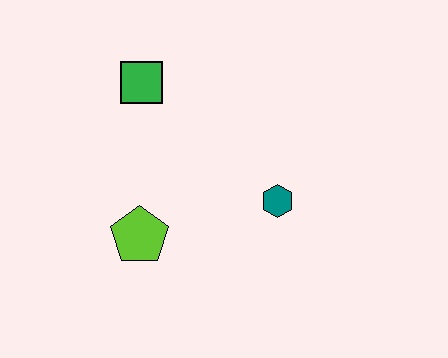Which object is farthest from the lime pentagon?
The green square is farthest from the lime pentagon.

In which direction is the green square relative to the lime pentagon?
The green square is above the lime pentagon.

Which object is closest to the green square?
The lime pentagon is closest to the green square.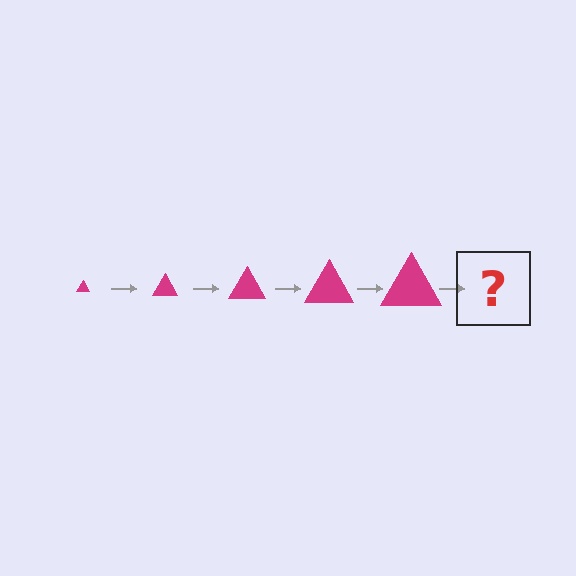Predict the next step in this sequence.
The next step is a magenta triangle, larger than the previous one.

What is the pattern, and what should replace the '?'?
The pattern is that the triangle gets progressively larger each step. The '?' should be a magenta triangle, larger than the previous one.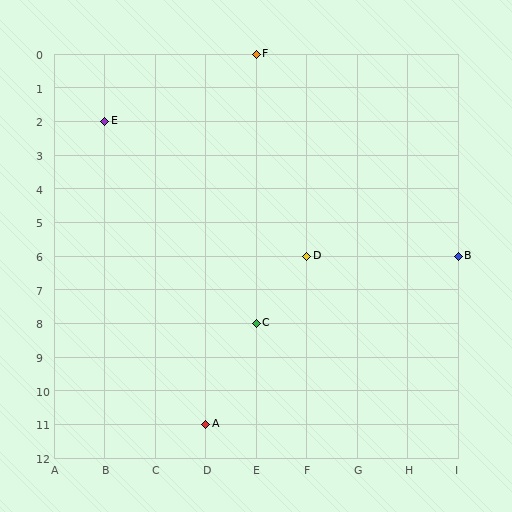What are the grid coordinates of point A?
Point A is at grid coordinates (D, 11).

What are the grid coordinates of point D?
Point D is at grid coordinates (F, 6).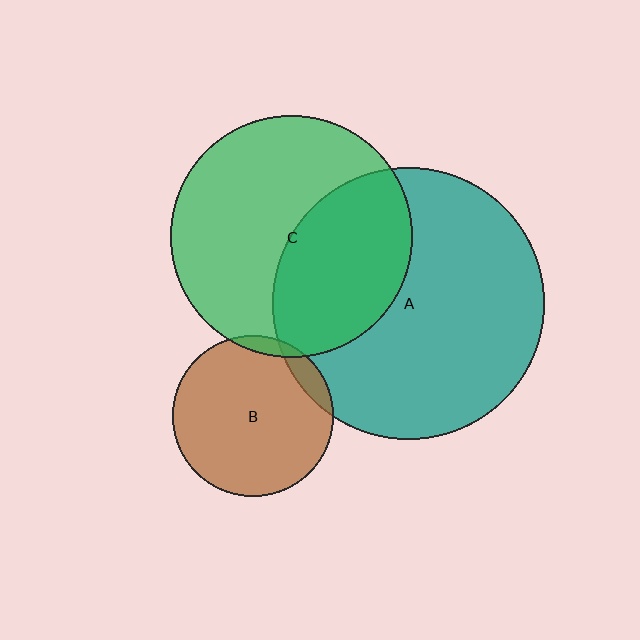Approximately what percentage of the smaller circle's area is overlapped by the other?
Approximately 40%.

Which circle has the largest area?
Circle A (teal).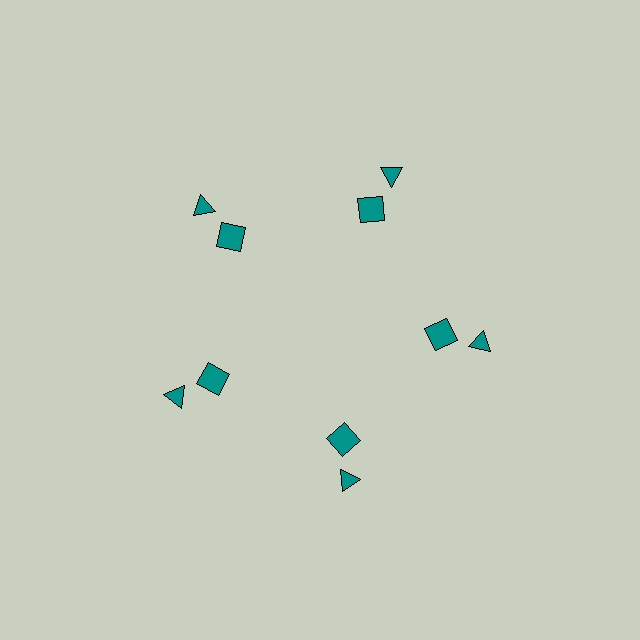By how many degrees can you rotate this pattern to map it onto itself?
The pattern maps onto itself every 72 degrees of rotation.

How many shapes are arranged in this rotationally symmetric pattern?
There are 10 shapes, arranged in 5 groups of 2.